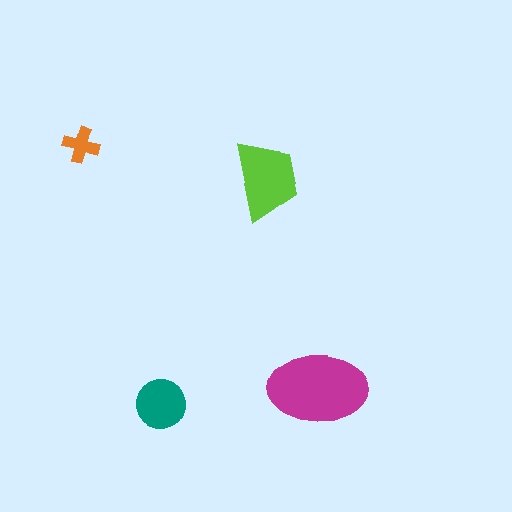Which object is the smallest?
The orange cross.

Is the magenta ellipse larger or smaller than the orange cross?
Larger.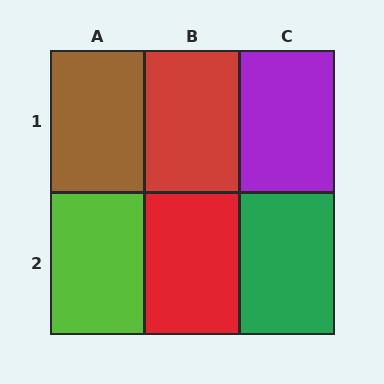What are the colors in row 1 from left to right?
Brown, red, purple.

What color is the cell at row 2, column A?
Lime.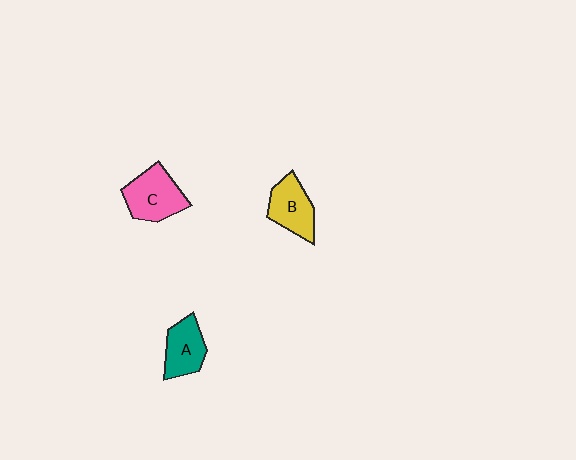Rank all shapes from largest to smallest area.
From largest to smallest: C (pink), B (yellow), A (teal).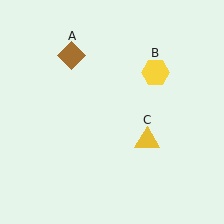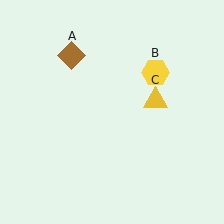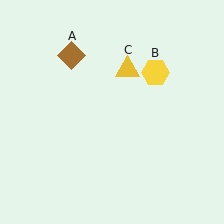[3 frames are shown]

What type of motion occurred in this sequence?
The yellow triangle (object C) rotated counterclockwise around the center of the scene.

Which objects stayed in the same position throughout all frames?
Brown diamond (object A) and yellow hexagon (object B) remained stationary.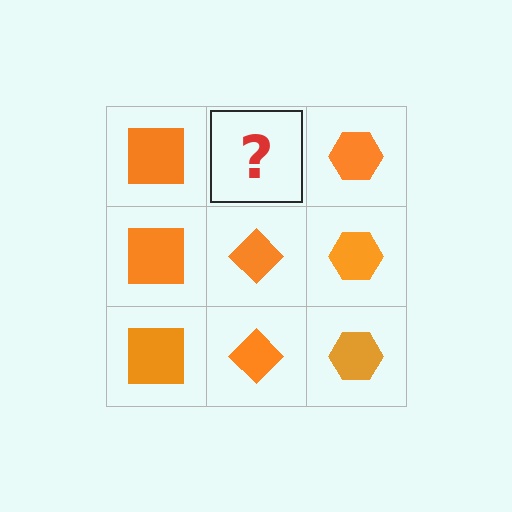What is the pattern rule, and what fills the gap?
The rule is that each column has a consistent shape. The gap should be filled with an orange diamond.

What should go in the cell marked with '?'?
The missing cell should contain an orange diamond.